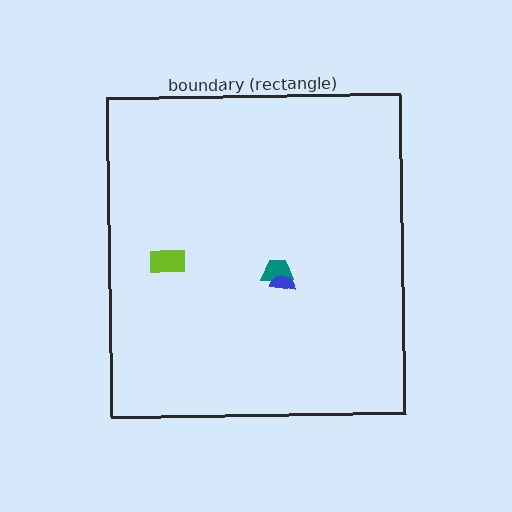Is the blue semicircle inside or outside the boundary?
Inside.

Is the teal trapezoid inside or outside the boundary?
Inside.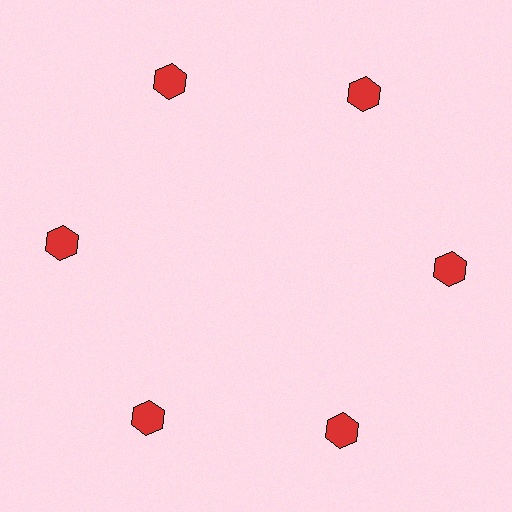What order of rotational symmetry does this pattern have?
This pattern has 6-fold rotational symmetry.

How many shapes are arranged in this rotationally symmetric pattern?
There are 6 shapes, arranged in 6 groups of 1.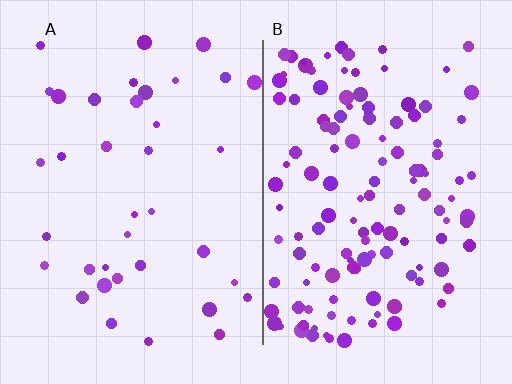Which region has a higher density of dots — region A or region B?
B (the right).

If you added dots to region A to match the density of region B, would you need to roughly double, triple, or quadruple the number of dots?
Approximately triple.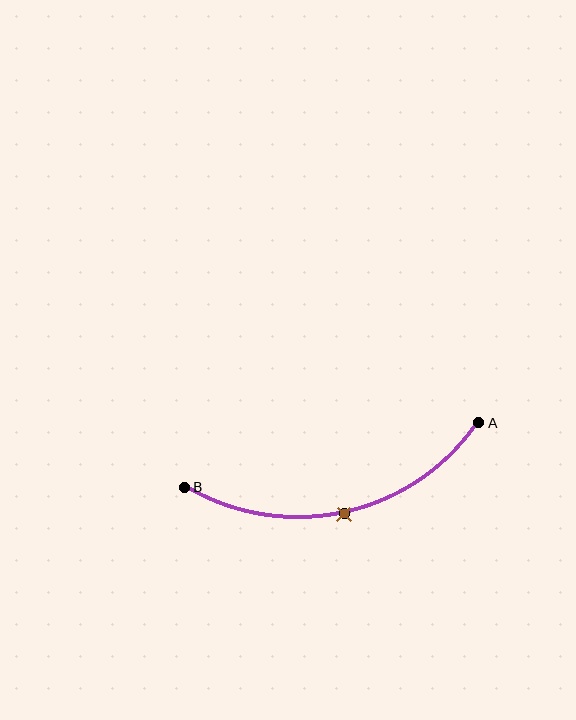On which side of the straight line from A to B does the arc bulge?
The arc bulges below the straight line connecting A and B.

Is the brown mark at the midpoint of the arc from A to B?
Yes. The brown mark lies on the arc at equal arc-length from both A and B — it is the arc midpoint.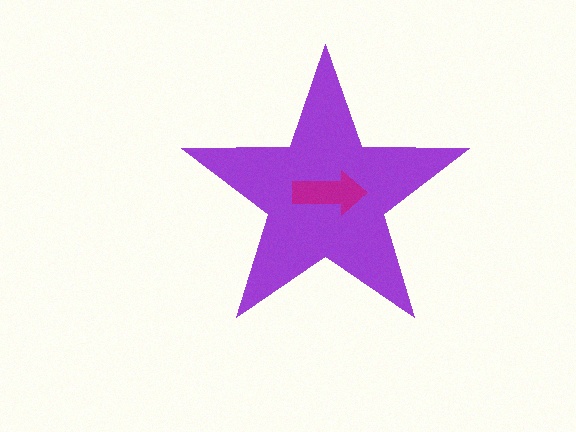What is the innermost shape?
The magenta arrow.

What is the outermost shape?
The purple star.